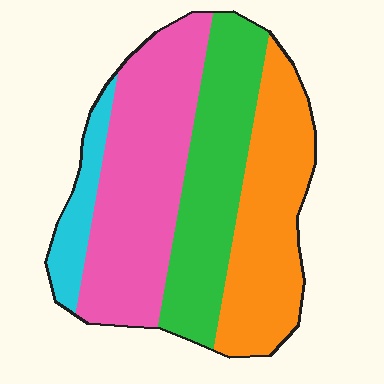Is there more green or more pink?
Pink.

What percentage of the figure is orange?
Orange takes up about one quarter (1/4) of the figure.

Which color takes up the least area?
Cyan, at roughly 10%.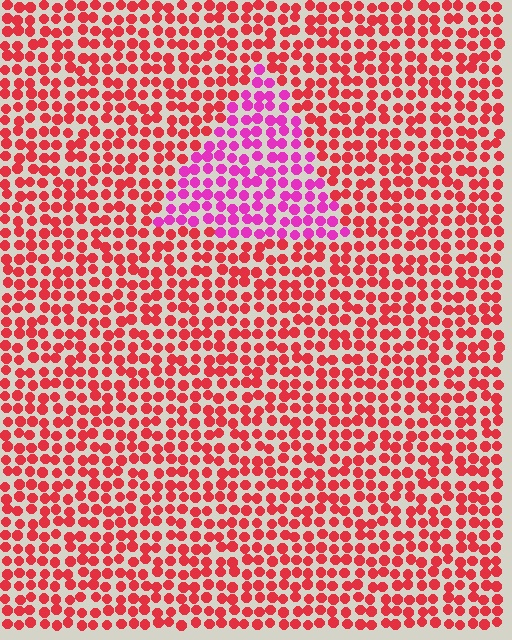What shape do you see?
I see a triangle.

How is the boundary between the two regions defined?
The boundary is defined purely by a slight shift in hue (about 43 degrees). Spacing, size, and orientation are identical on both sides.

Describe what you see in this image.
The image is filled with small red elements in a uniform arrangement. A triangle-shaped region is visible where the elements are tinted to a slightly different hue, forming a subtle color boundary.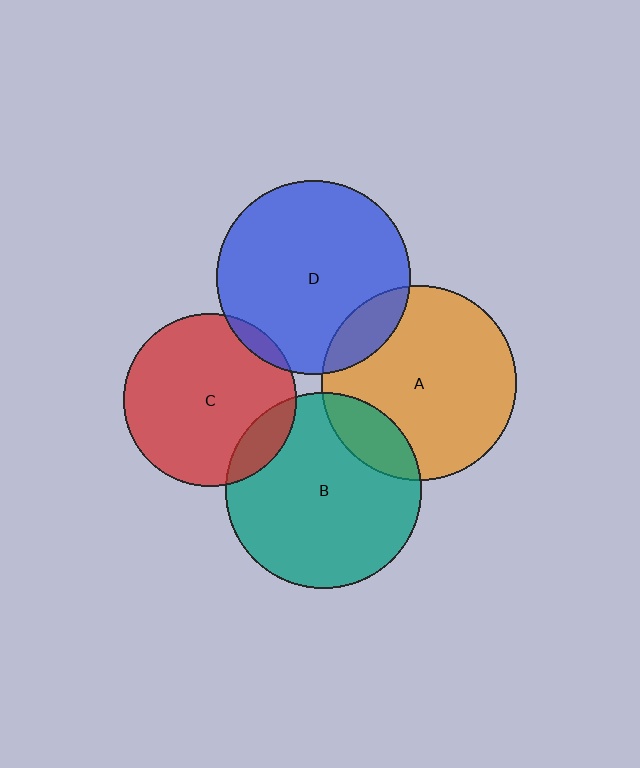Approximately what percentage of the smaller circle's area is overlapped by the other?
Approximately 15%.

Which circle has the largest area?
Circle B (teal).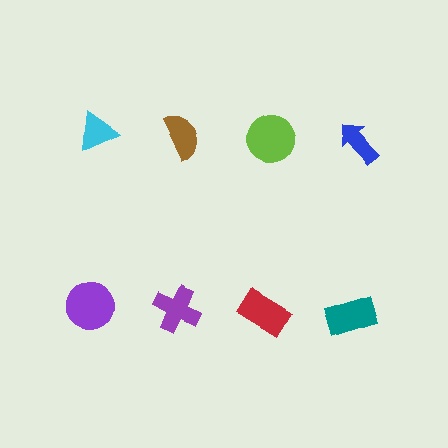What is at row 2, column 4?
A teal rectangle.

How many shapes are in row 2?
4 shapes.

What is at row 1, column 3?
A lime circle.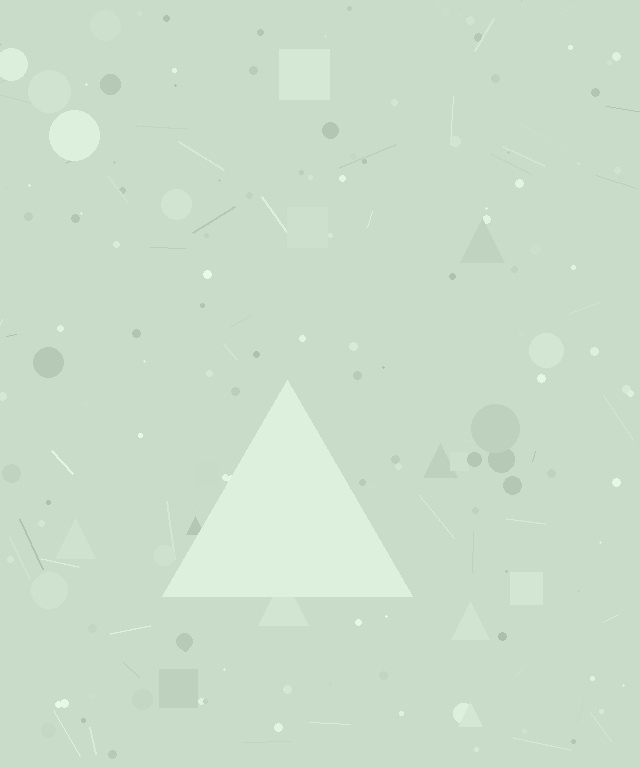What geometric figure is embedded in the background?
A triangle is embedded in the background.